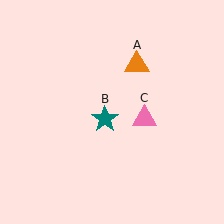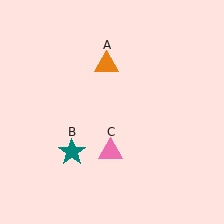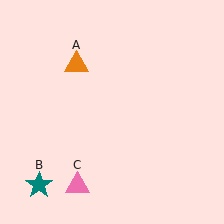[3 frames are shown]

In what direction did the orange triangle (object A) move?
The orange triangle (object A) moved left.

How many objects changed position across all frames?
3 objects changed position: orange triangle (object A), teal star (object B), pink triangle (object C).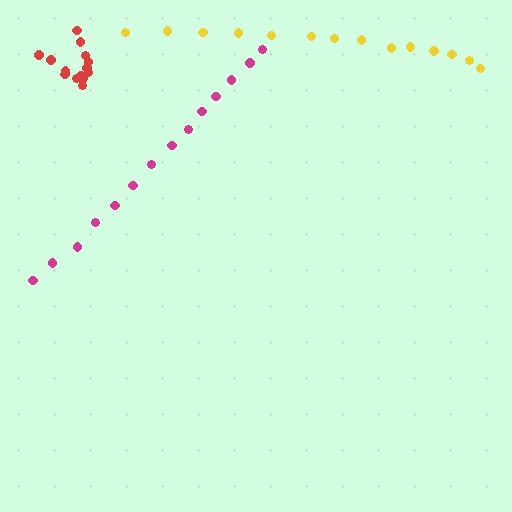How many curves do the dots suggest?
There are 3 distinct paths.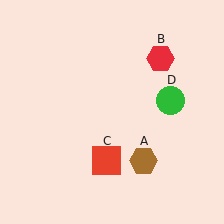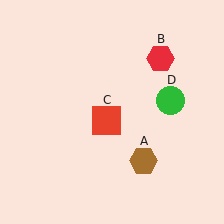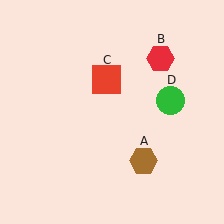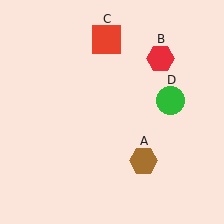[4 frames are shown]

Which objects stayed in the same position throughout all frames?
Brown hexagon (object A) and red hexagon (object B) and green circle (object D) remained stationary.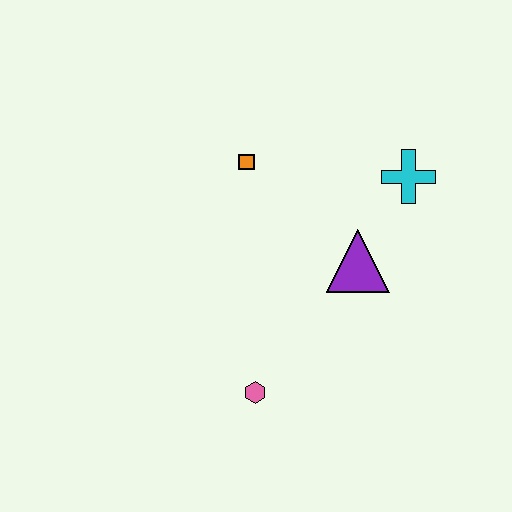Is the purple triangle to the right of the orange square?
Yes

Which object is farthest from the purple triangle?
The pink hexagon is farthest from the purple triangle.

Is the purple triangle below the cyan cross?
Yes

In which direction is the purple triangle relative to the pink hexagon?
The purple triangle is above the pink hexagon.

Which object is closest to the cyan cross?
The purple triangle is closest to the cyan cross.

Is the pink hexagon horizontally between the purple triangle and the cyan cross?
No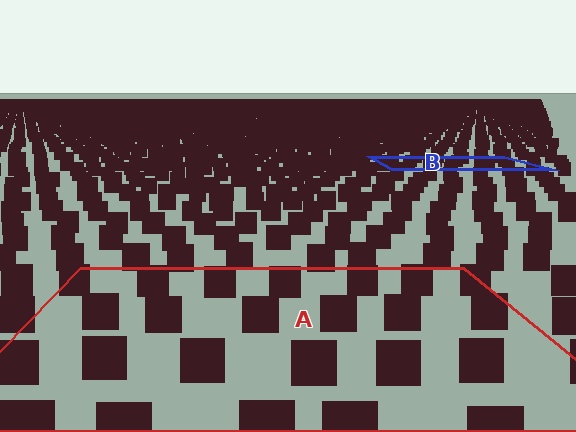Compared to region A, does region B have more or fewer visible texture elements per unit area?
Region B has more texture elements per unit area — they are packed more densely because it is farther away.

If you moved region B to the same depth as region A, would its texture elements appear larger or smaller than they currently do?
They would appear larger. At a closer depth, the same texture elements are projected at a bigger on-screen size.